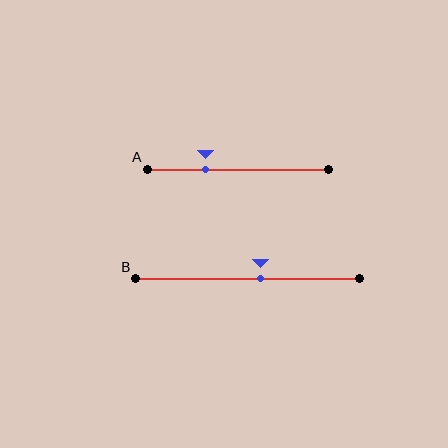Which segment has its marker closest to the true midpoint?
Segment B has its marker closest to the true midpoint.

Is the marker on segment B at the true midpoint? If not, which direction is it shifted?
No, the marker on segment B is shifted to the right by about 6% of the segment length.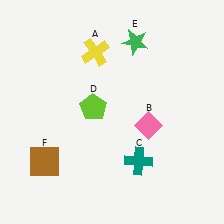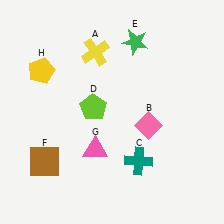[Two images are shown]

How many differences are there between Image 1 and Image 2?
There are 2 differences between the two images.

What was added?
A pink triangle (G), a yellow pentagon (H) were added in Image 2.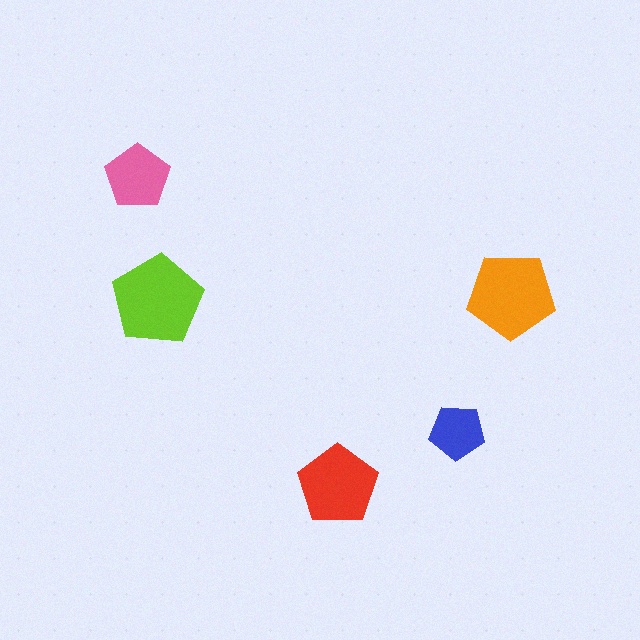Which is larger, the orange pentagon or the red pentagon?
The orange one.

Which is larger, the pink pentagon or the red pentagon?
The red one.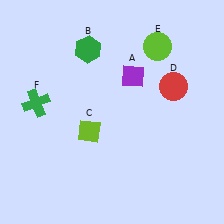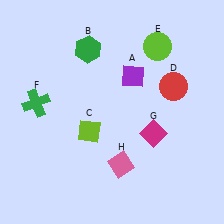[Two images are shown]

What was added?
A magenta diamond (G), a pink diamond (H) were added in Image 2.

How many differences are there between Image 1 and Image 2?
There are 2 differences between the two images.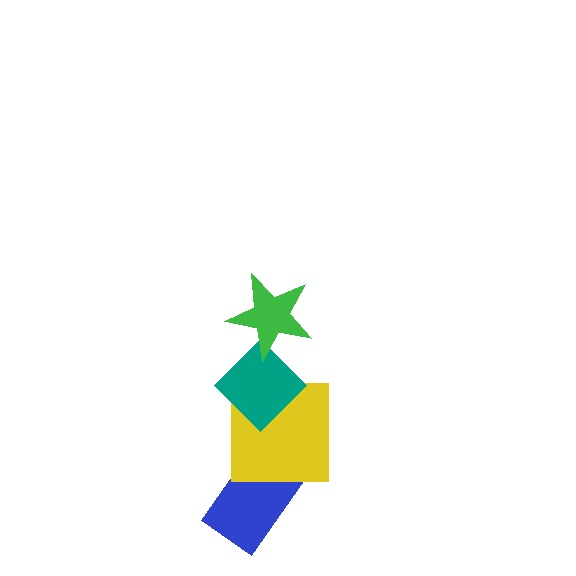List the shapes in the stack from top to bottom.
From top to bottom: the green star, the teal diamond, the yellow square, the blue rectangle.